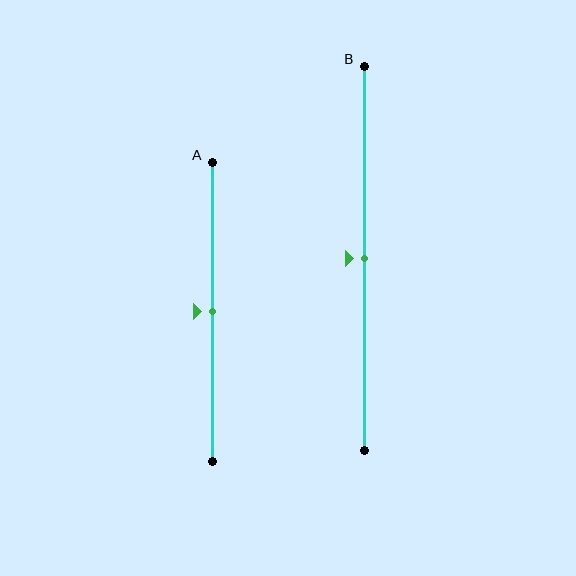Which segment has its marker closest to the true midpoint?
Segment A has its marker closest to the true midpoint.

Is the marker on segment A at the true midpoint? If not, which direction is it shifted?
Yes, the marker on segment A is at the true midpoint.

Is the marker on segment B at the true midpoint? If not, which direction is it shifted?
Yes, the marker on segment B is at the true midpoint.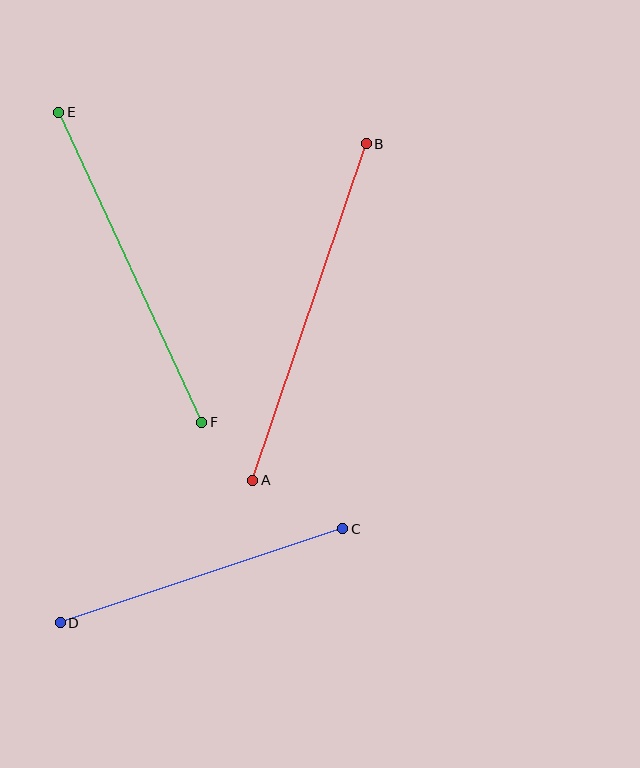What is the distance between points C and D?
The distance is approximately 298 pixels.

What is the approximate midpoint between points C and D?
The midpoint is at approximately (202, 576) pixels.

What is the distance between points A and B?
The distance is approximately 355 pixels.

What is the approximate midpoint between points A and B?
The midpoint is at approximately (309, 312) pixels.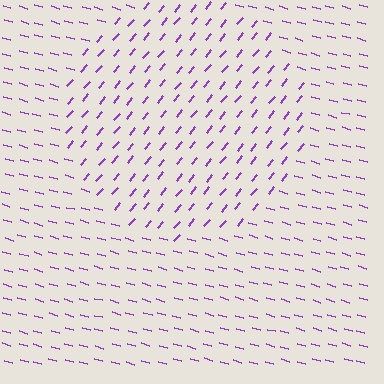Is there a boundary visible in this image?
Yes, there is a texture boundary formed by a change in line orientation.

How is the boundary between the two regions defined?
The boundary is defined purely by a change in line orientation (approximately 66 degrees difference). All lines are the same color and thickness.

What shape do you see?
I see a circle.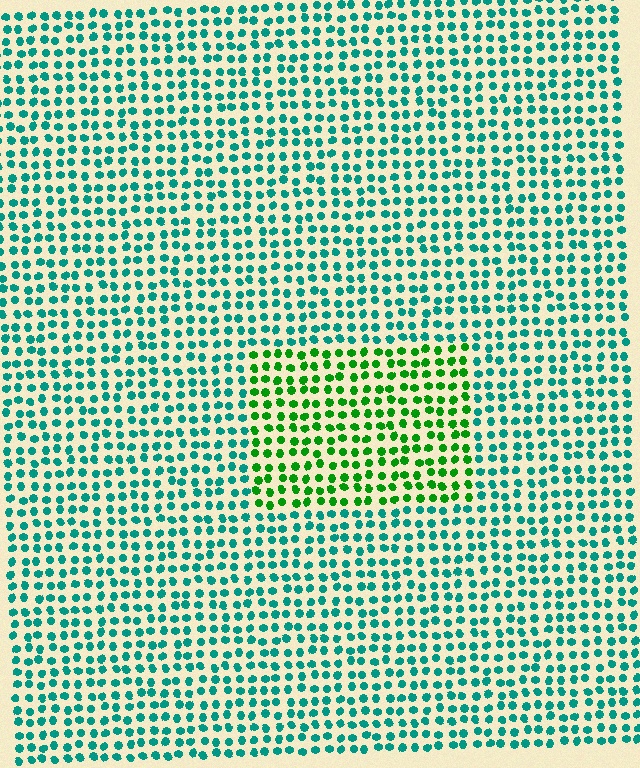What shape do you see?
I see a rectangle.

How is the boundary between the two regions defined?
The boundary is defined purely by a slight shift in hue (about 48 degrees). Spacing, size, and orientation are identical on both sides.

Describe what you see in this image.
The image is filled with small teal elements in a uniform arrangement. A rectangle-shaped region is visible where the elements are tinted to a slightly different hue, forming a subtle color boundary.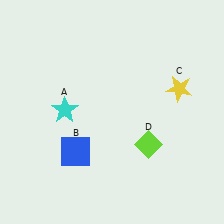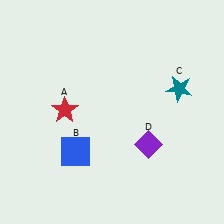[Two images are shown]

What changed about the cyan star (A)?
In Image 1, A is cyan. In Image 2, it changed to red.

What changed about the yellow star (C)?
In Image 1, C is yellow. In Image 2, it changed to teal.